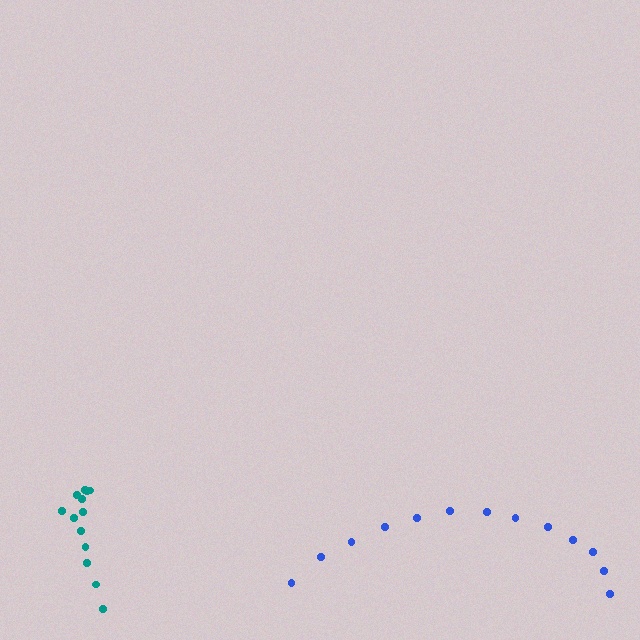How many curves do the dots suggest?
There are 2 distinct paths.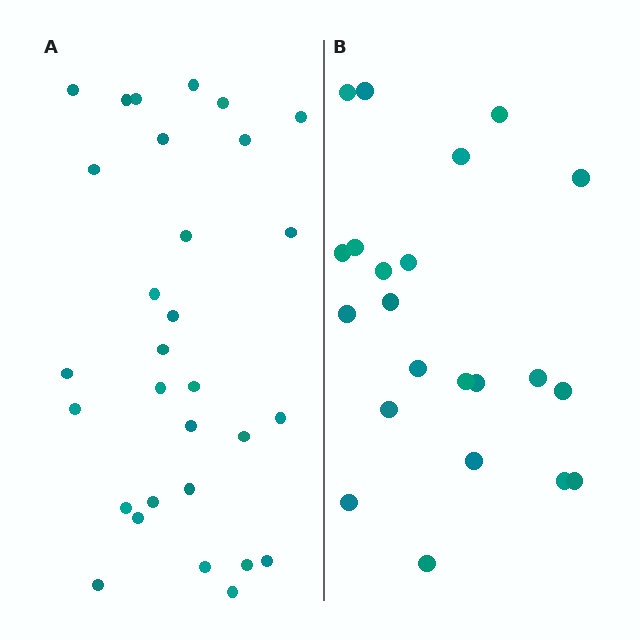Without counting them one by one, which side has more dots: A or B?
Region A (the left region) has more dots.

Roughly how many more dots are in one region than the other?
Region A has roughly 8 or so more dots than region B.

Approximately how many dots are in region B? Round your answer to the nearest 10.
About 20 dots. (The exact count is 22, which rounds to 20.)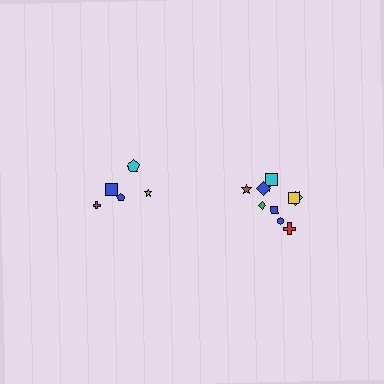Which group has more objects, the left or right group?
The right group.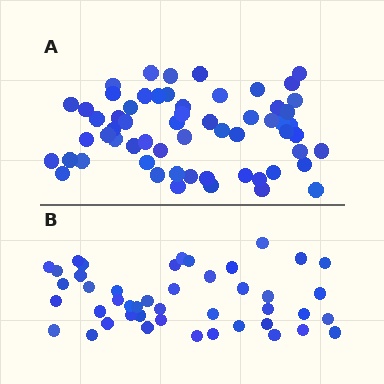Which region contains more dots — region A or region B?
Region A (the top region) has more dots.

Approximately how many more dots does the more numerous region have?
Region A has approximately 15 more dots than region B.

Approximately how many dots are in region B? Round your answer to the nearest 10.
About 40 dots. (The exact count is 45, which rounds to 40.)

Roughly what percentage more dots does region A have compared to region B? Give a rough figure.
About 35% more.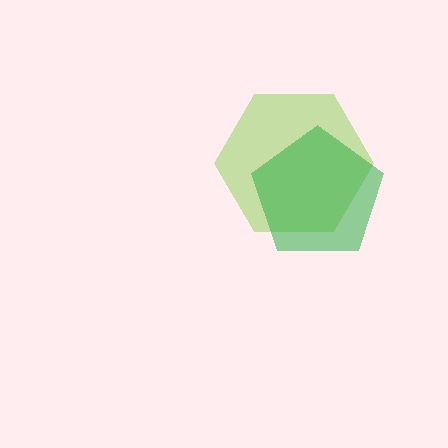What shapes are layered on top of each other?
The layered shapes are: a lime hexagon, a green pentagon.